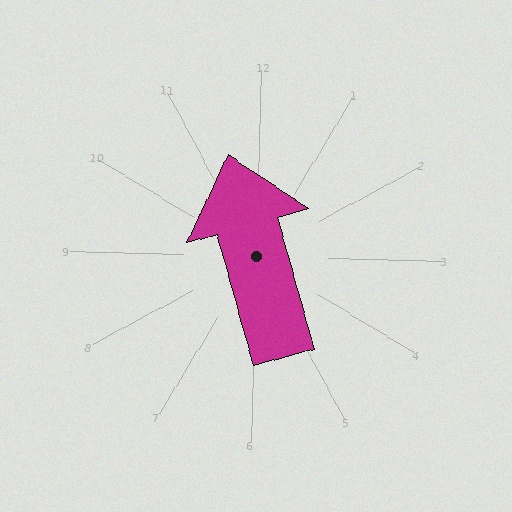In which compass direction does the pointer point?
North.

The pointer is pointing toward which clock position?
Roughly 11 o'clock.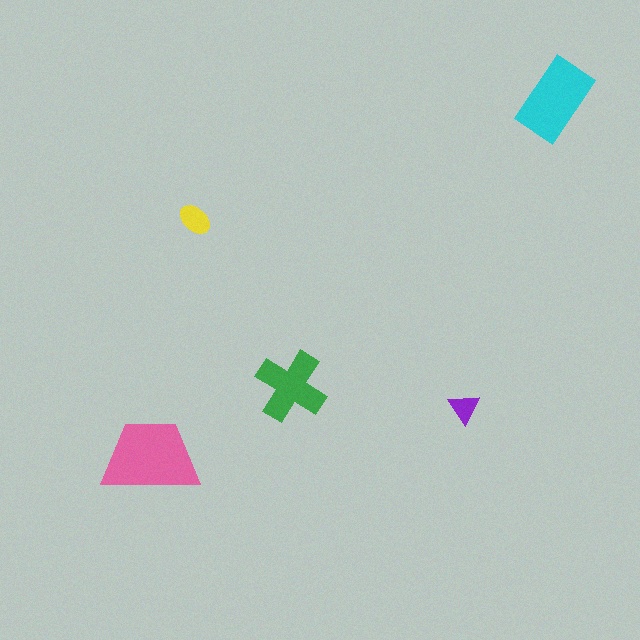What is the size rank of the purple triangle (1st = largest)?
5th.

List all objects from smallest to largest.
The purple triangle, the yellow ellipse, the green cross, the cyan rectangle, the pink trapezoid.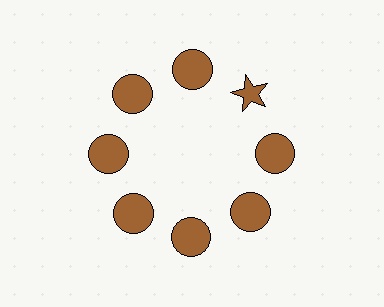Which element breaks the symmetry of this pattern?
The brown star at roughly the 2 o'clock position breaks the symmetry. All other shapes are brown circles.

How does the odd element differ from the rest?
It has a different shape: star instead of circle.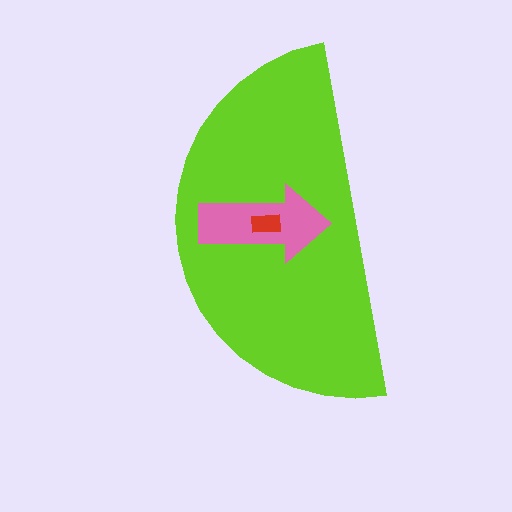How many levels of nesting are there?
3.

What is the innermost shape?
The red rectangle.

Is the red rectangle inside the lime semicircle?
Yes.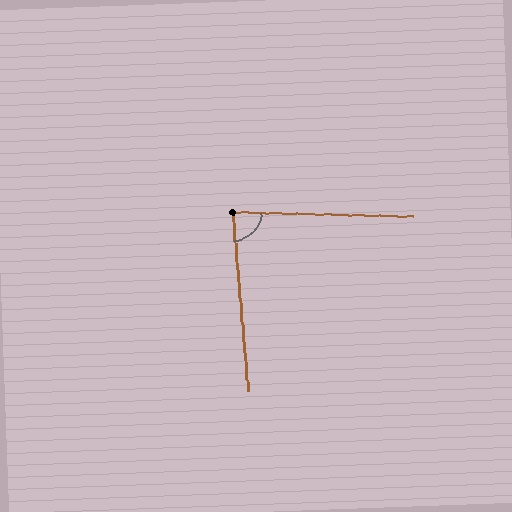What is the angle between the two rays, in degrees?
Approximately 84 degrees.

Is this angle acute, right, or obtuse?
It is acute.